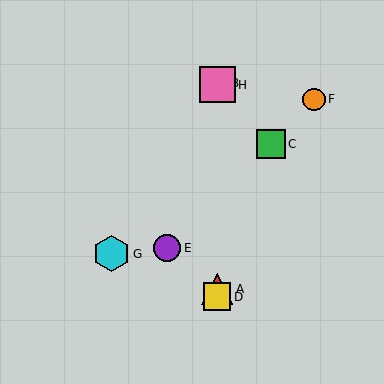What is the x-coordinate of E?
Object E is at x≈167.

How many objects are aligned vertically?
4 objects (A, B, D, H) are aligned vertically.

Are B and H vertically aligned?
Yes, both are at x≈217.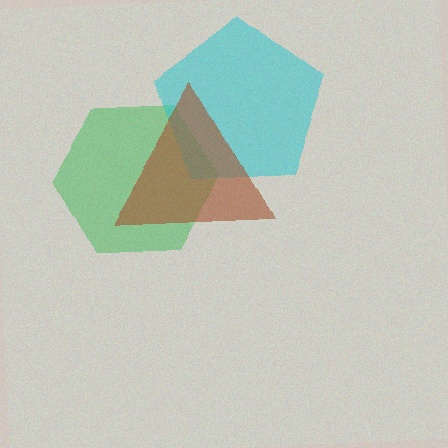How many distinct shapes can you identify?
There are 3 distinct shapes: a green hexagon, a cyan pentagon, a brown triangle.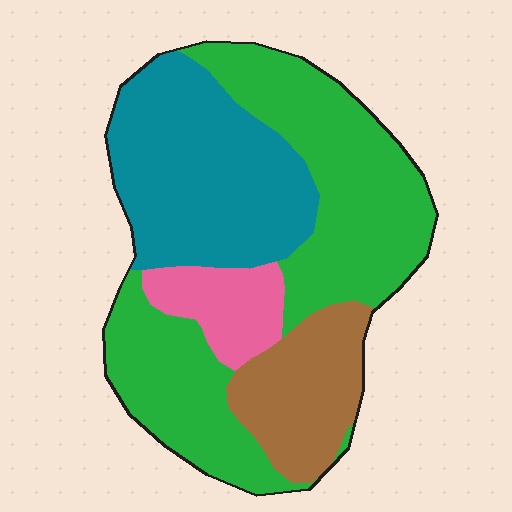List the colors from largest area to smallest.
From largest to smallest: green, teal, brown, pink.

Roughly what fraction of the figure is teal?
Teal covers about 30% of the figure.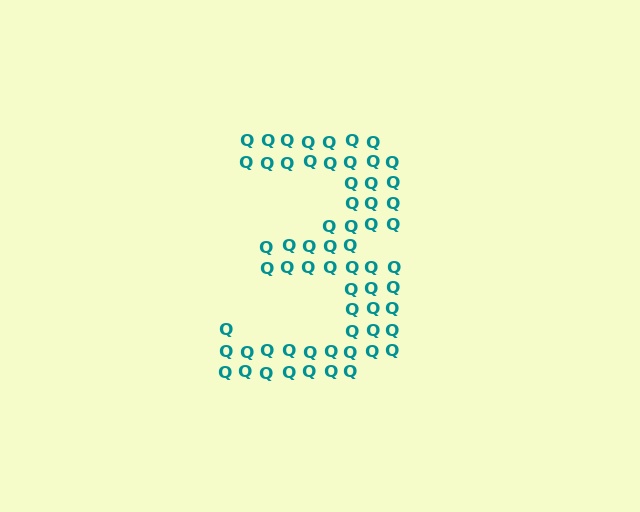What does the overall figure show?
The overall figure shows the digit 3.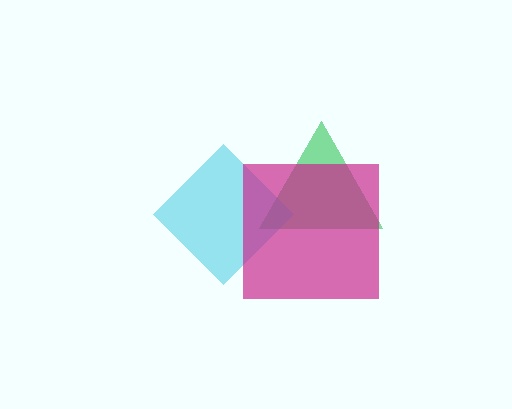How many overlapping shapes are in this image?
There are 3 overlapping shapes in the image.